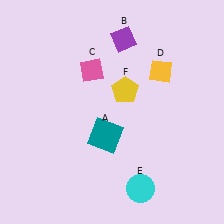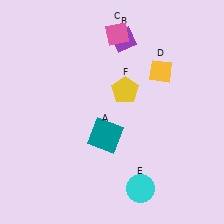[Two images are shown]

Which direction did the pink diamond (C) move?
The pink diamond (C) moved up.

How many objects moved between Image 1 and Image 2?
1 object moved between the two images.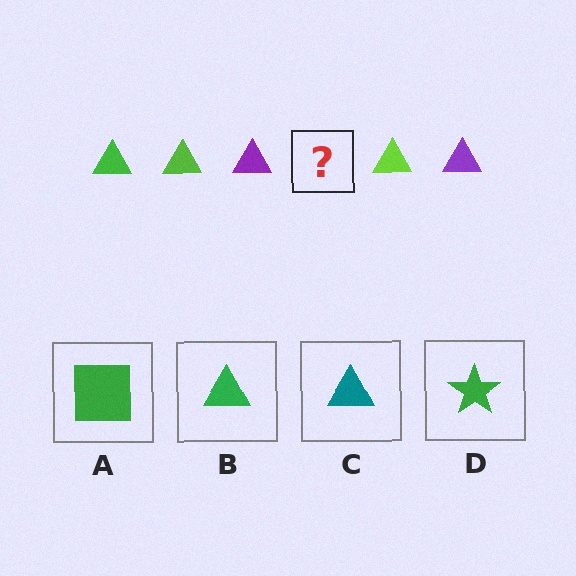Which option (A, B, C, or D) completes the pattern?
B.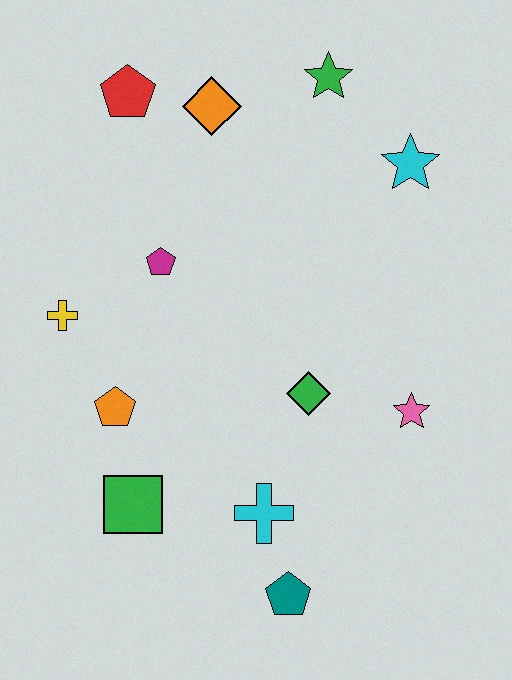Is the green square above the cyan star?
No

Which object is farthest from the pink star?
The red pentagon is farthest from the pink star.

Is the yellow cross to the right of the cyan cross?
No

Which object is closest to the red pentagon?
The orange diamond is closest to the red pentagon.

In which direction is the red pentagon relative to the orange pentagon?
The red pentagon is above the orange pentagon.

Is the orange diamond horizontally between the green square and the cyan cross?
Yes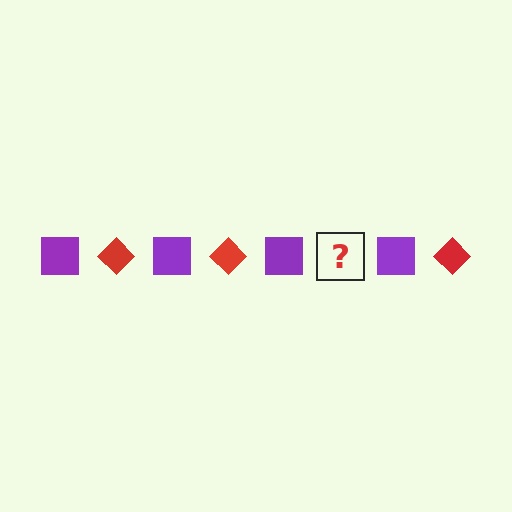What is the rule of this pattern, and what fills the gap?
The rule is that the pattern alternates between purple square and red diamond. The gap should be filled with a red diamond.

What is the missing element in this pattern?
The missing element is a red diamond.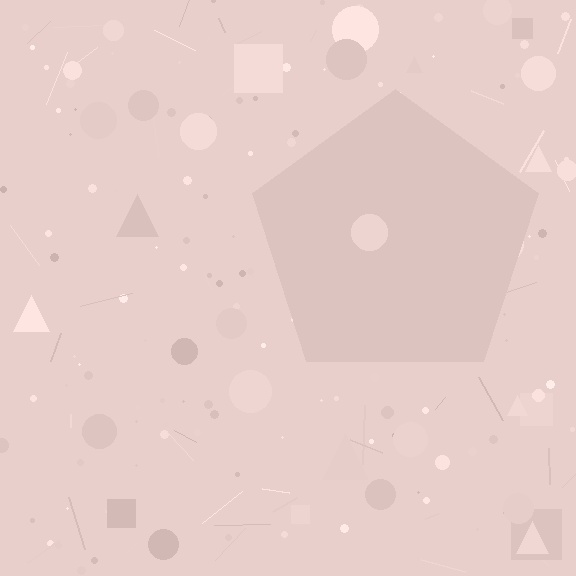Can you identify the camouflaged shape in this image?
The camouflaged shape is a pentagon.